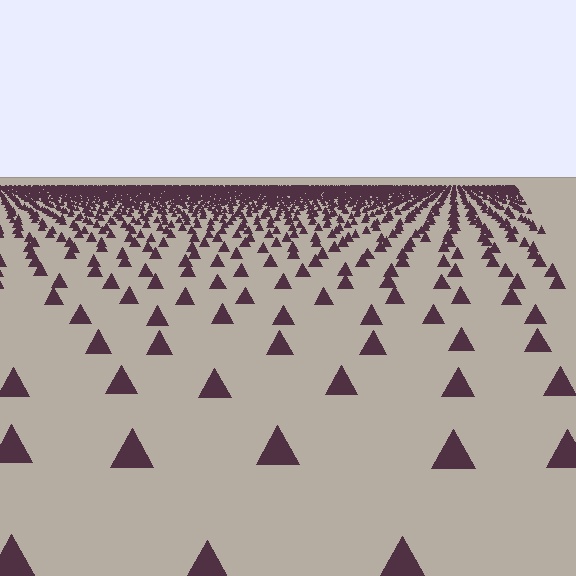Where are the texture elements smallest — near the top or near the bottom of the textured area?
Near the top.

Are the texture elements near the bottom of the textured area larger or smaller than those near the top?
Larger. Near the bottom, elements are closer to the viewer and appear at a bigger on-screen size.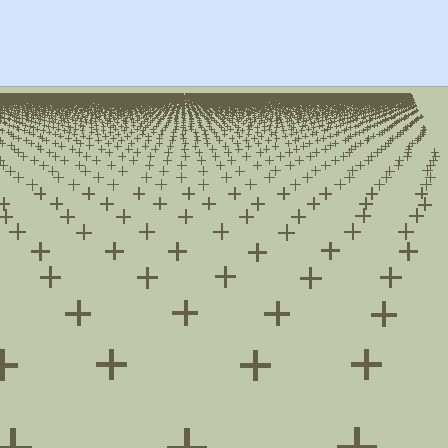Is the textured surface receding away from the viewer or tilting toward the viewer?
The surface is receding away from the viewer. Texture elements get smaller and denser toward the top.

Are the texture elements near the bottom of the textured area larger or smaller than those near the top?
Larger. Near the bottom, elements are closer to the viewer and appear at a bigger on-screen size.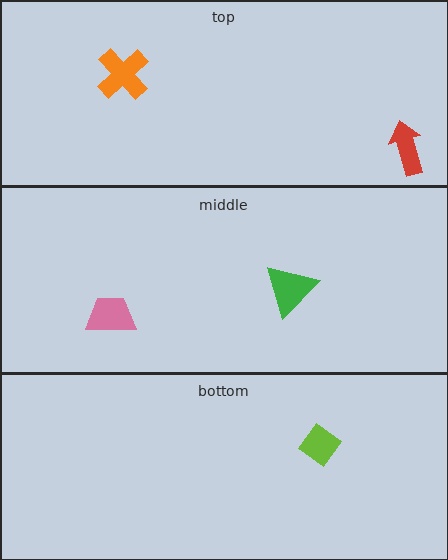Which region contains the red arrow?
The top region.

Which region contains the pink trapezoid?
The middle region.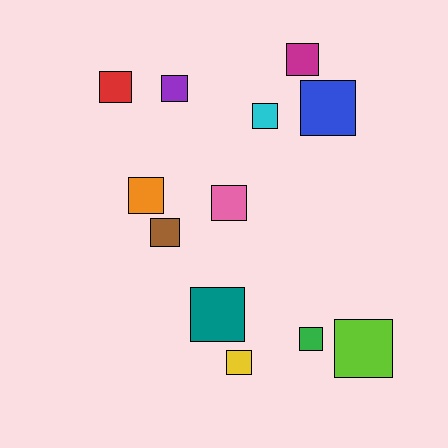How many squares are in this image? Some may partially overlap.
There are 12 squares.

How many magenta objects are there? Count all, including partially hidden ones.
There is 1 magenta object.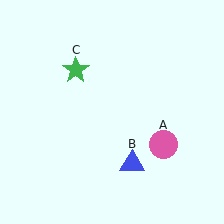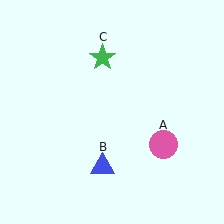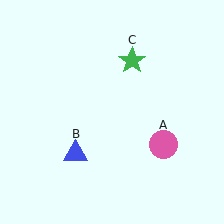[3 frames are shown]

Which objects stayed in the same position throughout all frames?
Pink circle (object A) remained stationary.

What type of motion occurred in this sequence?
The blue triangle (object B), green star (object C) rotated clockwise around the center of the scene.